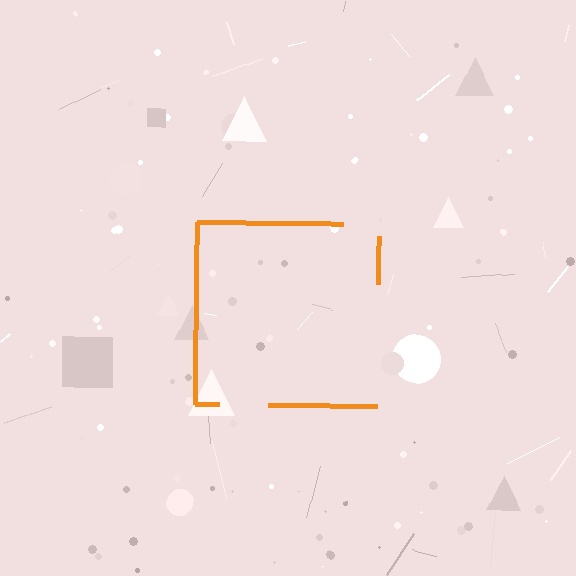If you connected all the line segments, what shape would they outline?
They would outline a square.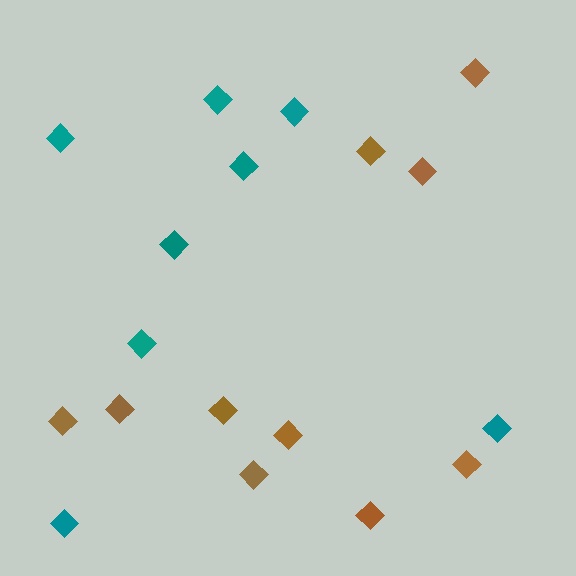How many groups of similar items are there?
There are 2 groups: one group of brown diamonds (10) and one group of teal diamonds (8).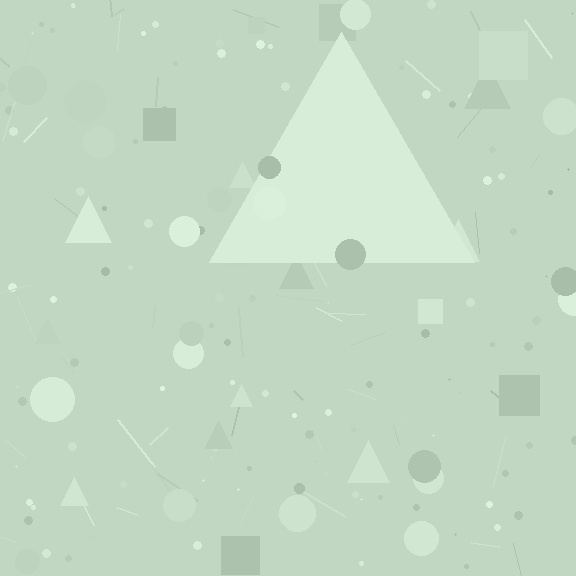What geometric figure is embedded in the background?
A triangle is embedded in the background.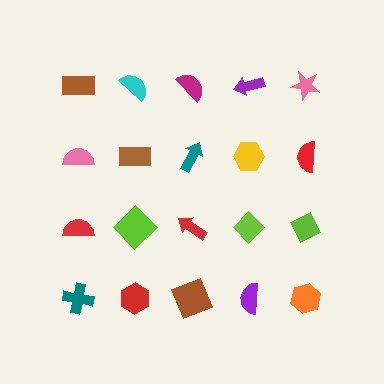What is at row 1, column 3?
A magenta semicircle.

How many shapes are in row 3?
5 shapes.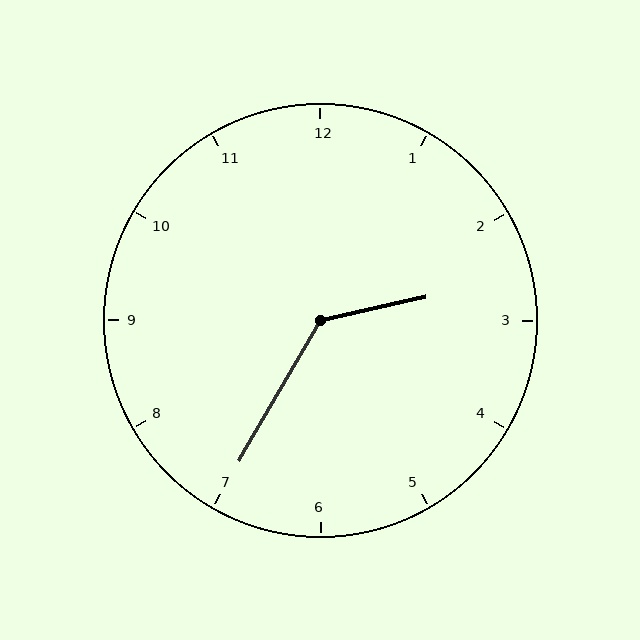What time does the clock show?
2:35.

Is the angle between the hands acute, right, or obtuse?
It is obtuse.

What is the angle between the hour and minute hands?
Approximately 132 degrees.